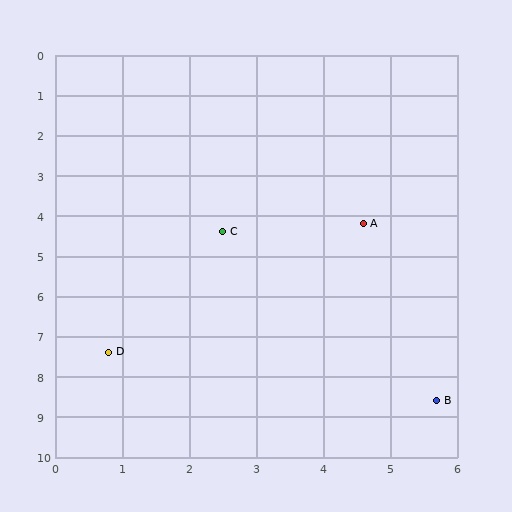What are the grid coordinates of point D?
Point D is at approximately (0.8, 7.4).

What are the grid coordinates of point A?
Point A is at approximately (4.6, 4.2).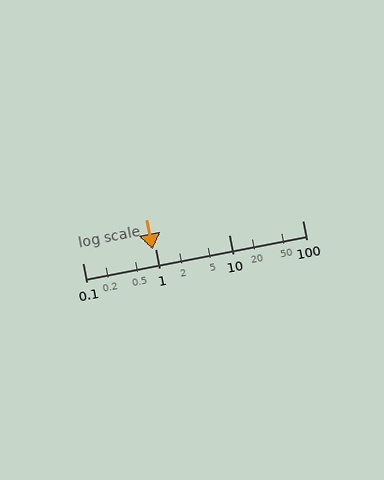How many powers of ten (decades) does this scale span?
The scale spans 3 decades, from 0.1 to 100.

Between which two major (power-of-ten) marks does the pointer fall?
The pointer is between 0.1 and 1.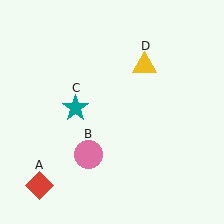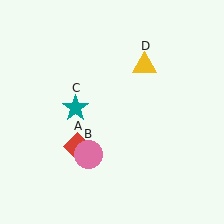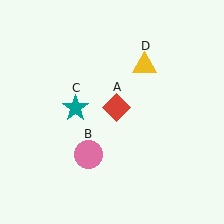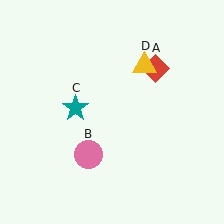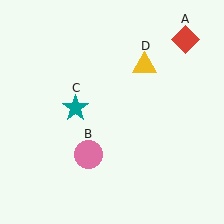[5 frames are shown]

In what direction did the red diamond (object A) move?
The red diamond (object A) moved up and to the right.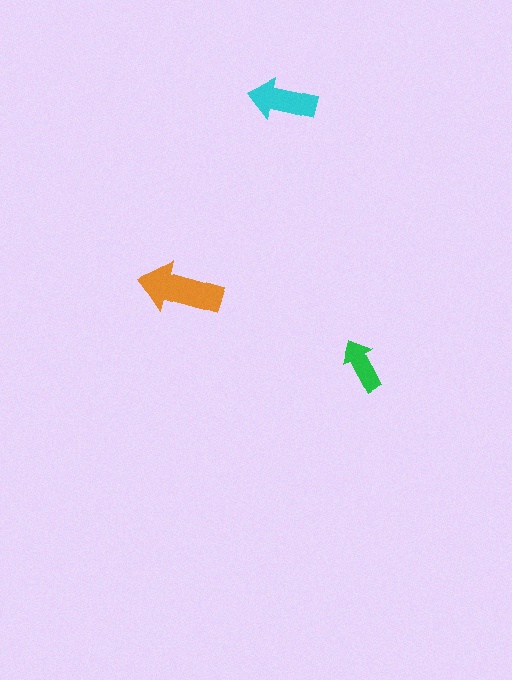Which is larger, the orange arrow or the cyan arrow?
The orange one.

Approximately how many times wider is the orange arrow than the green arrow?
About 1.5 times wider.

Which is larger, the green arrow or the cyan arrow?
The cyan one.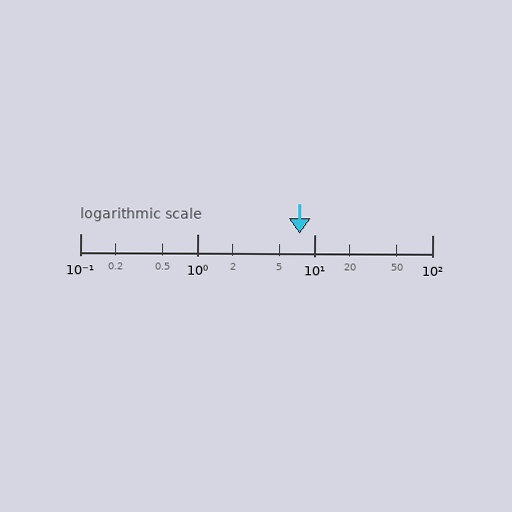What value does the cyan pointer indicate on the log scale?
The pointer indicates approximately 7.4.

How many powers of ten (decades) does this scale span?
The scale spans 3 decades, from 0.1 to 100.